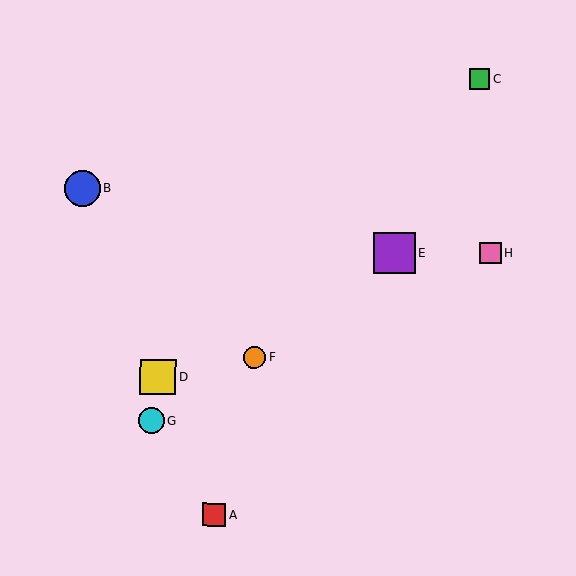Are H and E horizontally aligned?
Yes, both are at y≈253.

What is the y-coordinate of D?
Object D is at y≈377.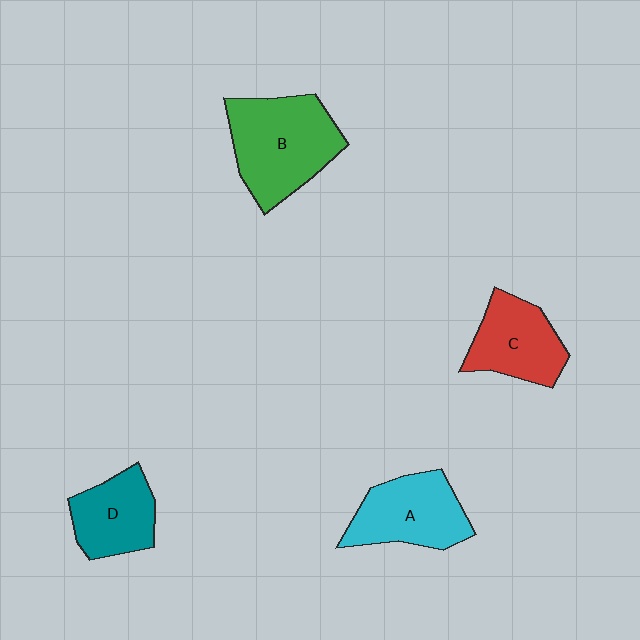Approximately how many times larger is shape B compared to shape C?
Approximately 1.5 times.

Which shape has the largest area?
Shape B (green).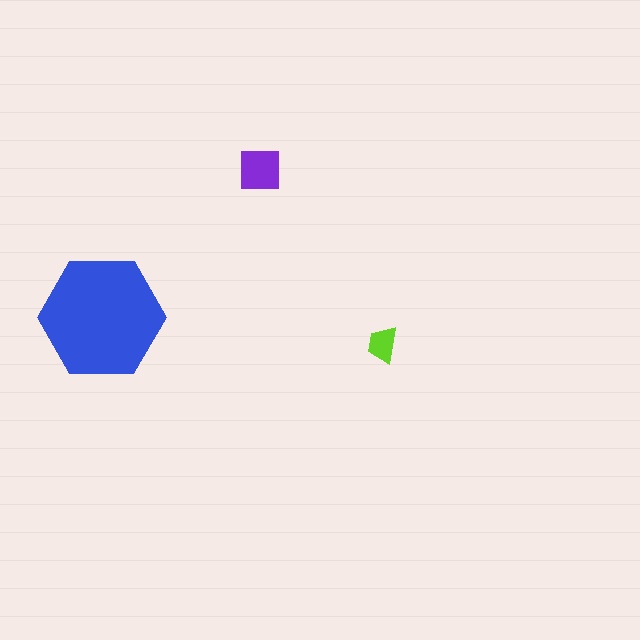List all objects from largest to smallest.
The blue hexagon, the purple square, the lime trapezoid.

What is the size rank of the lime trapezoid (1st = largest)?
3rd.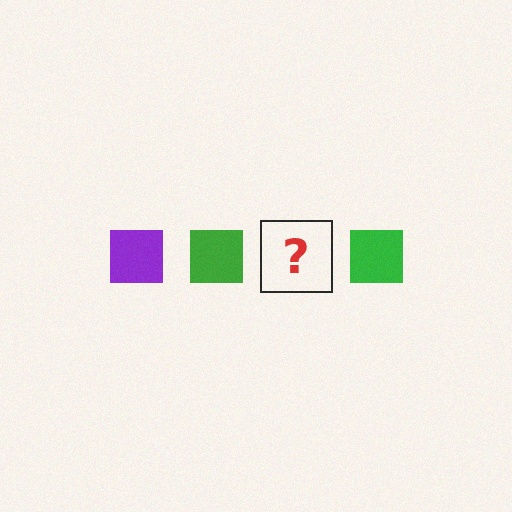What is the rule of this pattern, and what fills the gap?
The rule is that the pattern cycles through purple, green squares. The gap should be filled with a purple square.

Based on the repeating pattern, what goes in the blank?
The blank should be a purple square.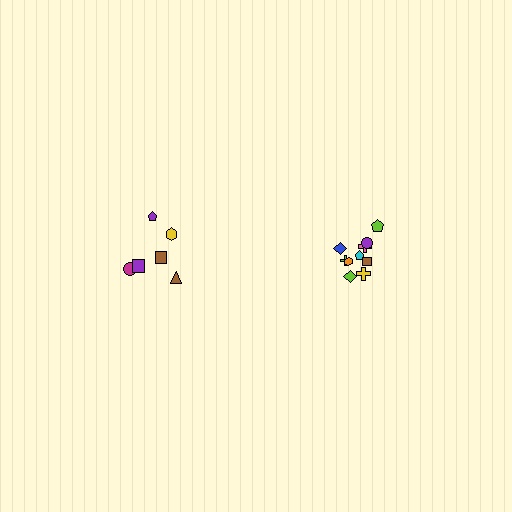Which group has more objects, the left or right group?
The right group.